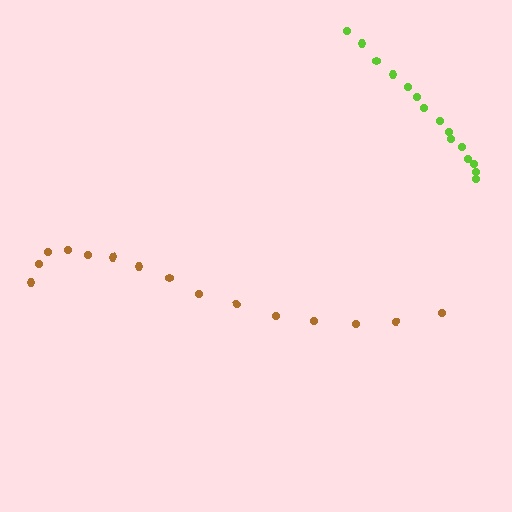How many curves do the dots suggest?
There are 2 distinct paths.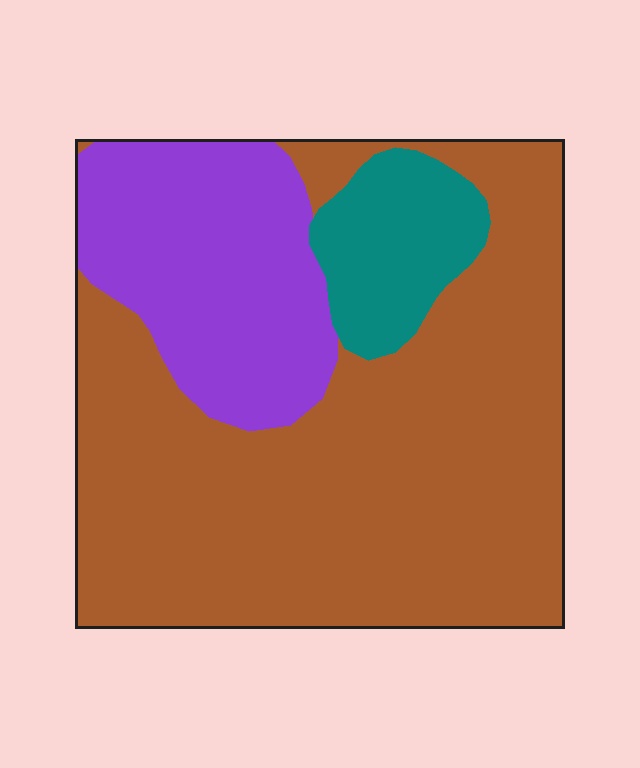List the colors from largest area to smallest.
From largest to smallest: brown, purple, teal.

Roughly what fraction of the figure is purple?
Purple takes up less than a quarter of the figure.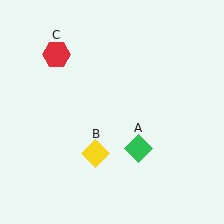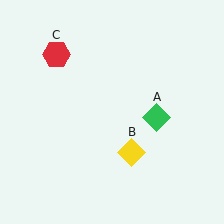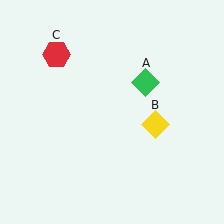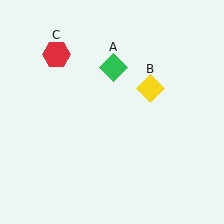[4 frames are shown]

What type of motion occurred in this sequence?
The green diamond (object A), yellow diamond (object B) rotated counterclockwise around the center of the scene.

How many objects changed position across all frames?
2 objects changed position: green diamond (object A), yellow diamond (object B).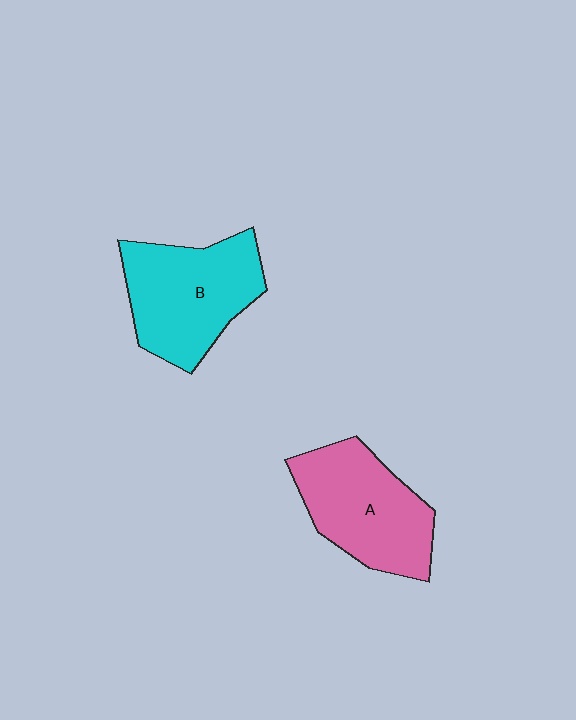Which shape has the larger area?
Shape B (cyan).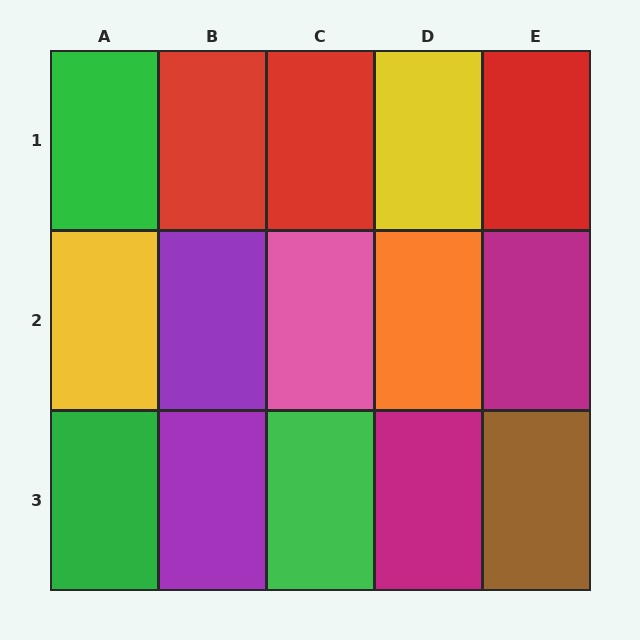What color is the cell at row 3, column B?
Purple.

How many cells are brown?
1 cell is brown.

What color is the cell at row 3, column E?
Brown.